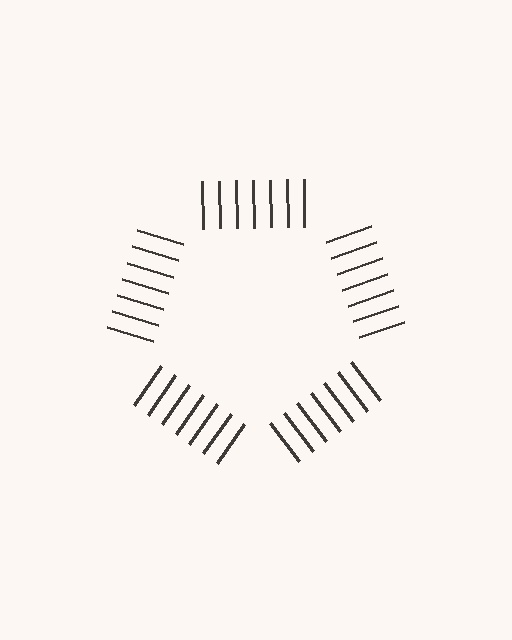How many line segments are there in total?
35 — 7 along each of the 5 edges.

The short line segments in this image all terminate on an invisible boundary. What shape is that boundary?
An illusory pentagon — the line segments terminate on its edges but no continuous stroke is drawn.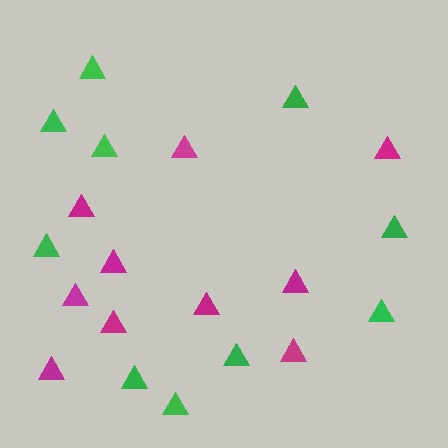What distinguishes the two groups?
There are 2 groups: one group of magenta triangles (10) and one group of green triangles (10).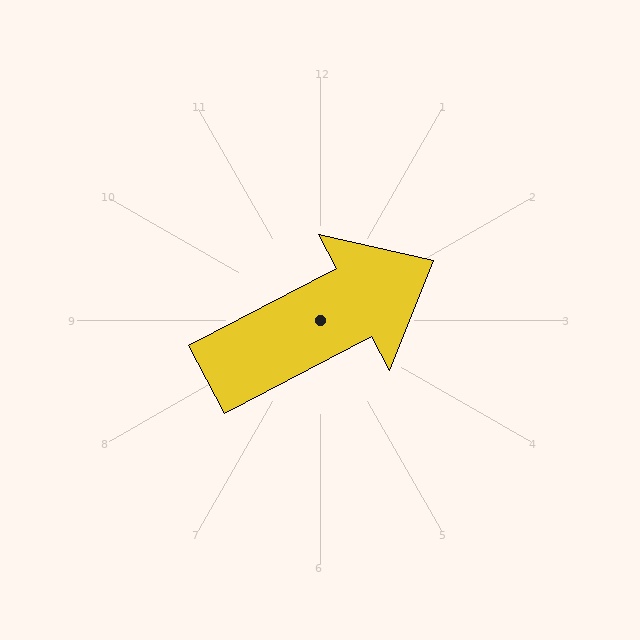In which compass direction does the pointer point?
Northeast.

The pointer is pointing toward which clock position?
Roughly 2 o'clock.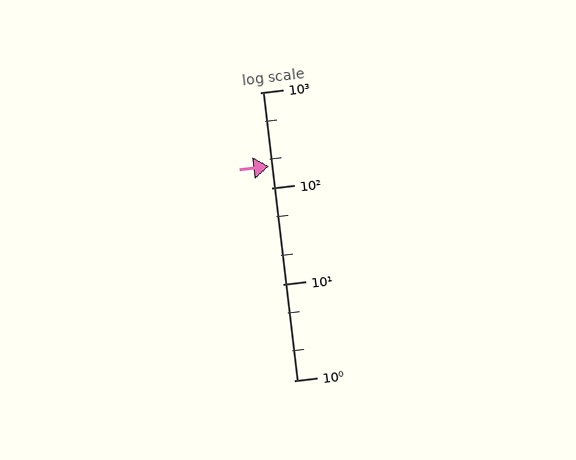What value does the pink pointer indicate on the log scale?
The pointer indicates approximately 170.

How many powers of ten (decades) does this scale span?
The scale spans 3 decades, from 1 to 1000.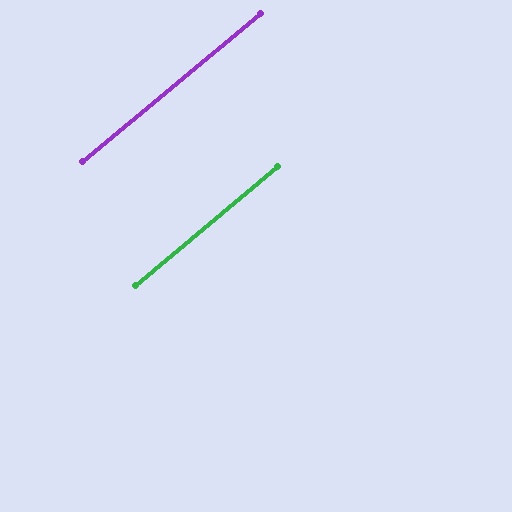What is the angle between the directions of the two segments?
Approximately 0 degrees.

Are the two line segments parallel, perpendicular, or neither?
Parallel — their directions differ by only 0.3°.